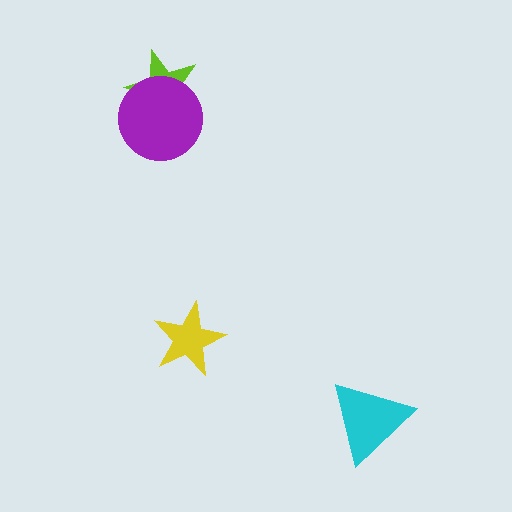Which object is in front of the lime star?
The purple circle is in front of the lime star.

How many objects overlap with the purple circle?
1 object overlaps with the purple circle.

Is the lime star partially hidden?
Yes, it is partially covered by another shape.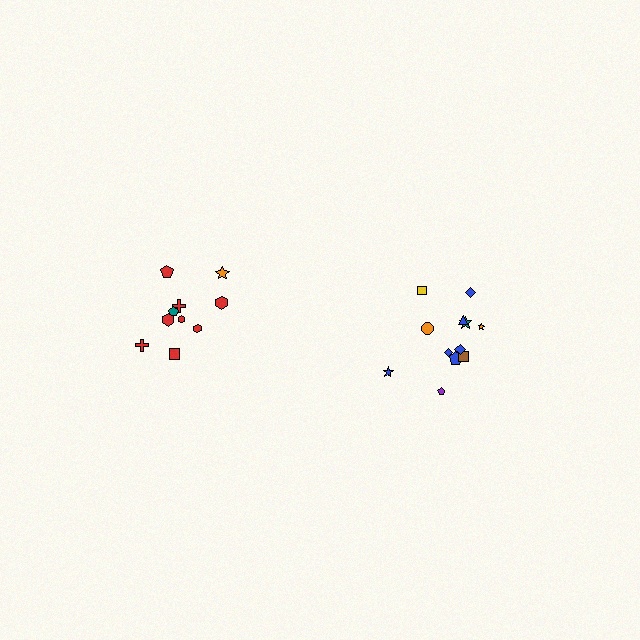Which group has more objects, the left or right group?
The right group.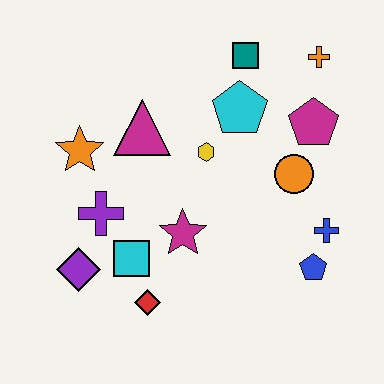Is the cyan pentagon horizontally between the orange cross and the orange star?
Yes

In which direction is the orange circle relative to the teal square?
The orange circle is below the teal square.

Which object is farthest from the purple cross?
The orange cross is farthest from the purple cross.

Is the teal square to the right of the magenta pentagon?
No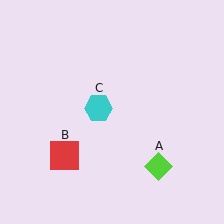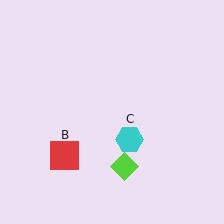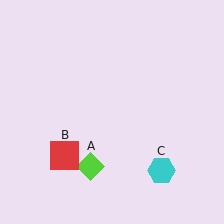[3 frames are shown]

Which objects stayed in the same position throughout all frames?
Red square (object B) remained stationary.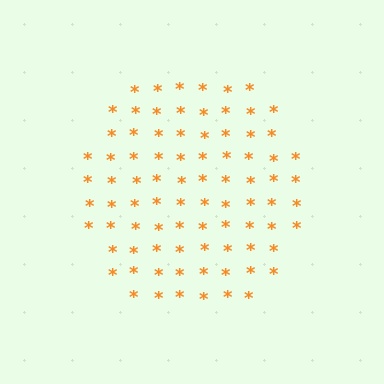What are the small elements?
The small elements are asterisks.